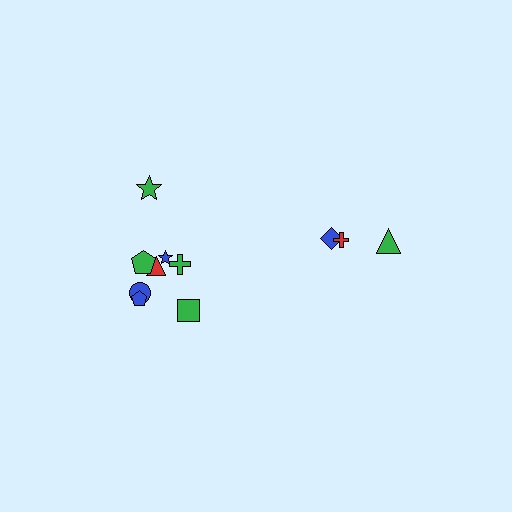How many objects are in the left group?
There are 8 objects.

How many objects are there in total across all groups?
There are 11 objects.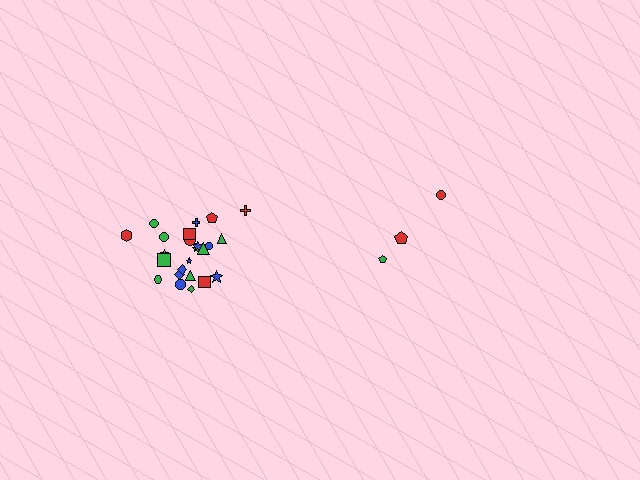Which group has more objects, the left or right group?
The left group.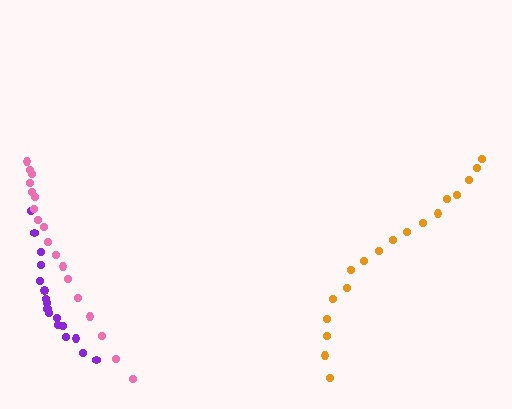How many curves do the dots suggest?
There are 3 distinct paths.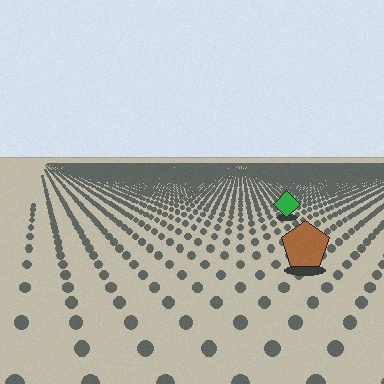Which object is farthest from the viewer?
The green diamond is farthest from the viewer. It appears smaller and the ground texture around it is denser.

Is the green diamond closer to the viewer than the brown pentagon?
No. The brown pentagon is closer — you can tell from the texture gradient: the ground texture is coarser near it.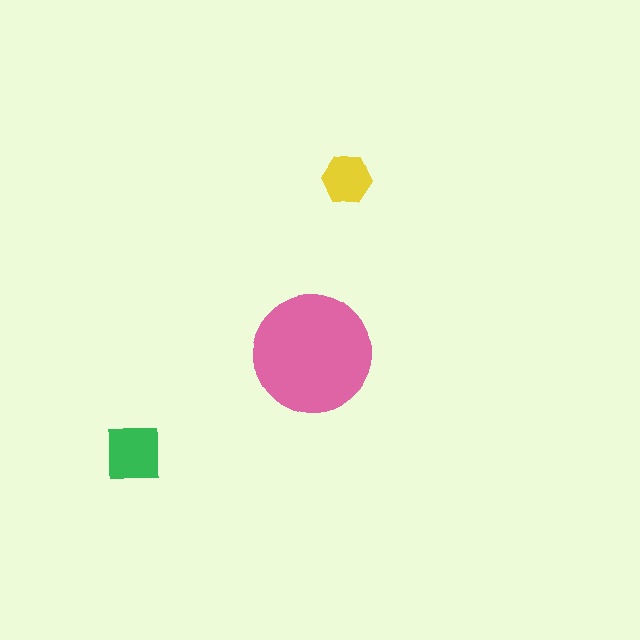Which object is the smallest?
The yellow hexagon.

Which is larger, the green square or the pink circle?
The pink circle.